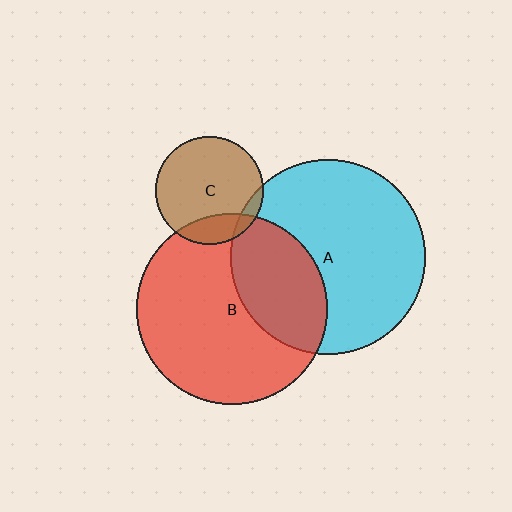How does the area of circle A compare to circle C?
Approximately 3.3 times.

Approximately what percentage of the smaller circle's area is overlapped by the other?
Approximately 10%.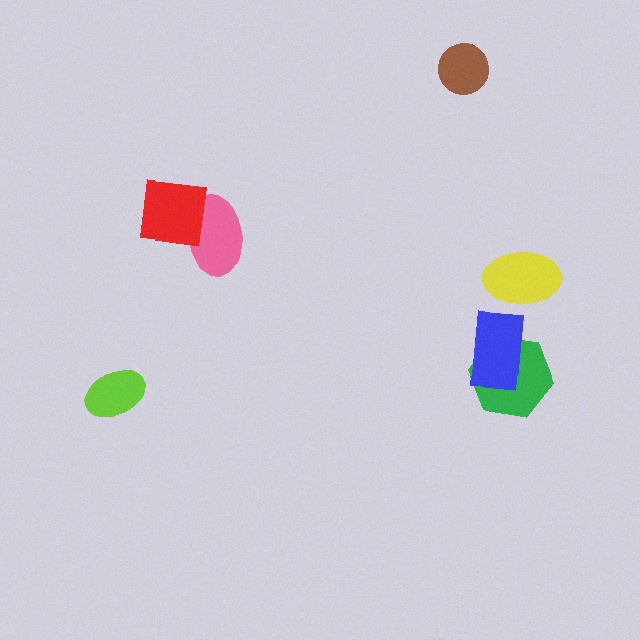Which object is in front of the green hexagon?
The blue rectangle is in front of the green hexagon.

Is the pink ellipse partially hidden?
Yes, it is partially covered by another shape.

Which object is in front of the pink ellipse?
The red square is in front of the pink ellipse.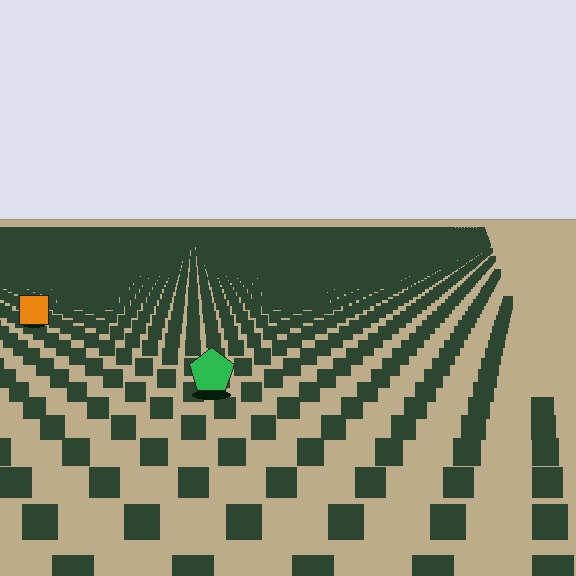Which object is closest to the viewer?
The green pentagon is closest. The texture marks near it are larger and more spread out.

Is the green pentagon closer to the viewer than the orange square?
Yes. The green pentagon is closer — you can tell from the texture gradient: the ground texture is coarser near it.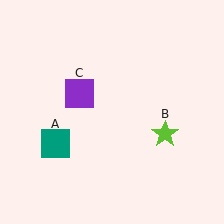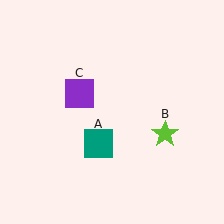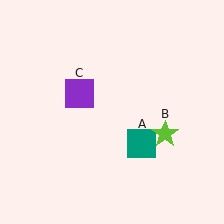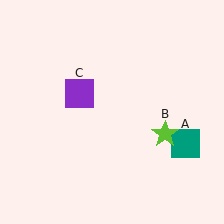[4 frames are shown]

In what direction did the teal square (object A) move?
The teal square (object A) moved right.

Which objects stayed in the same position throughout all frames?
Lime star (object B) and purple square (object C) remained stationary.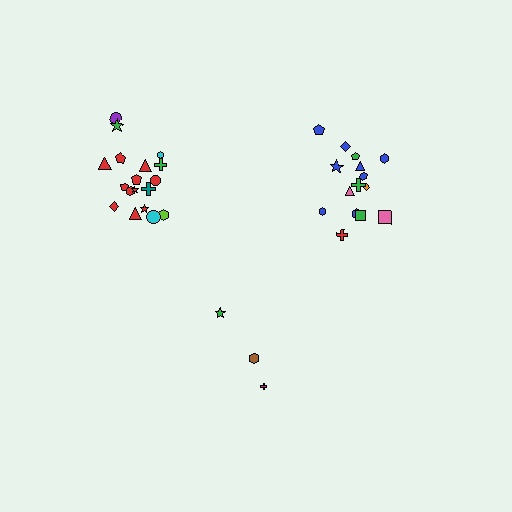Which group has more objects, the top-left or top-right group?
The top-left group.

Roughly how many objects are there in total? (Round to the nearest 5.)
Roughly 35 objects in total.